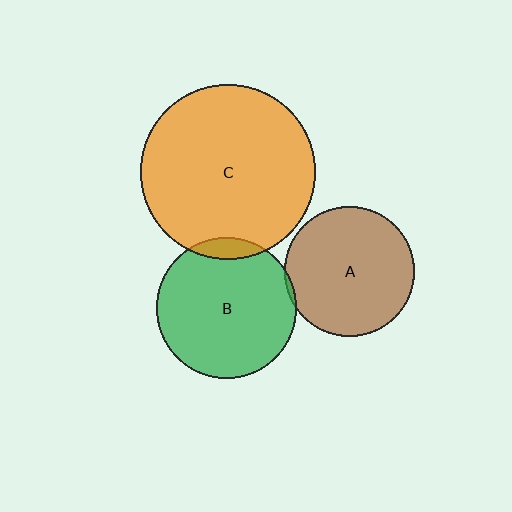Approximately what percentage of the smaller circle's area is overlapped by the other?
Approximately 5%.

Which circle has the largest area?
Circle C (orange).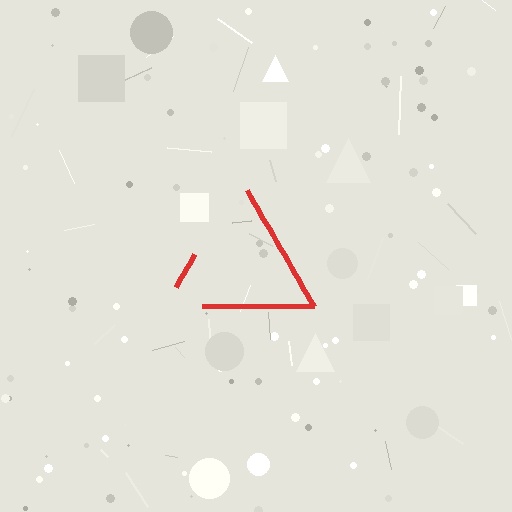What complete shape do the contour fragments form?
The contour fragments form a triangle.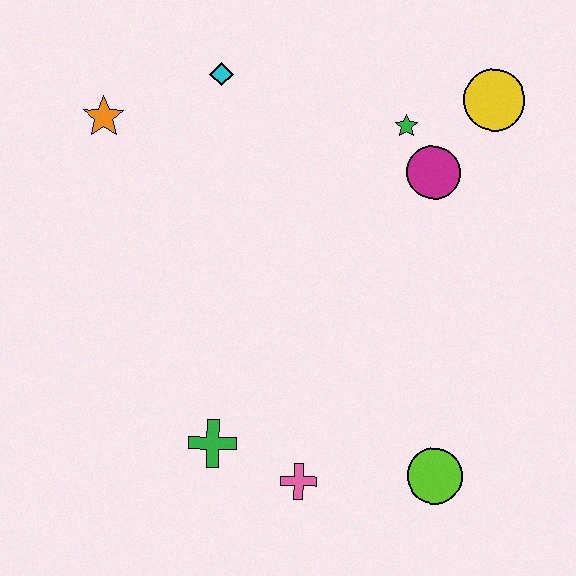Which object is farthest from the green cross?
The yellow circle is farthest from the green cross.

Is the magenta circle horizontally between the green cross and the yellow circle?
Yes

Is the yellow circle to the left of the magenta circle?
No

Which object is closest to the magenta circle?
The green star is closest to the magenta circle.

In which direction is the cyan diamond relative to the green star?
The cyan diamond is to the left of the green star.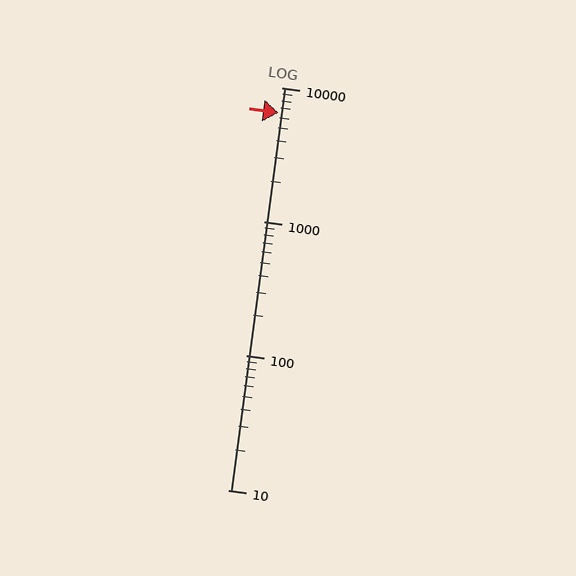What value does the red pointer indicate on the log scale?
The pointer indicates approximately 6500.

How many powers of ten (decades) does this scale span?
The scale spans 3 decades, from 10 to 10000.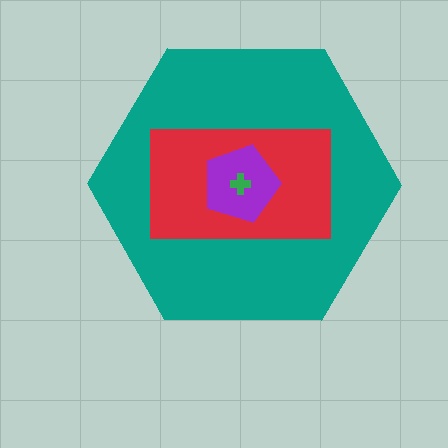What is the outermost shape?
The teal hexagon.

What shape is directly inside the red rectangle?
The purple pentagon.